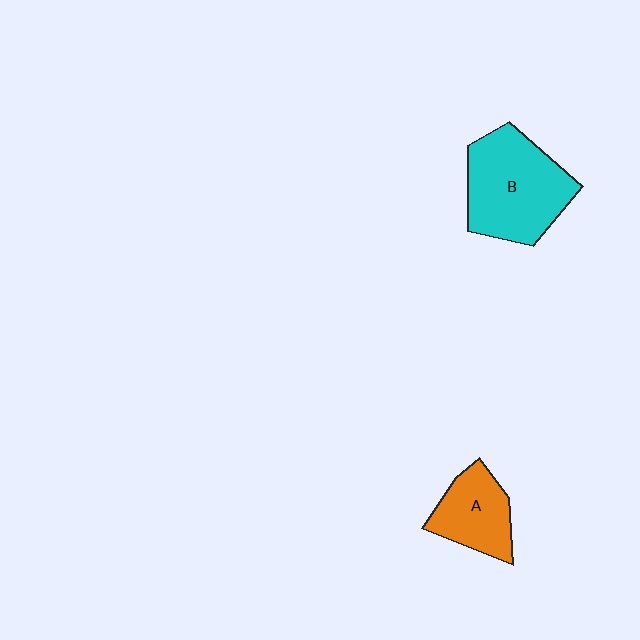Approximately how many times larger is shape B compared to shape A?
Approximately 1.7 times.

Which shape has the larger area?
Shape B (cyan).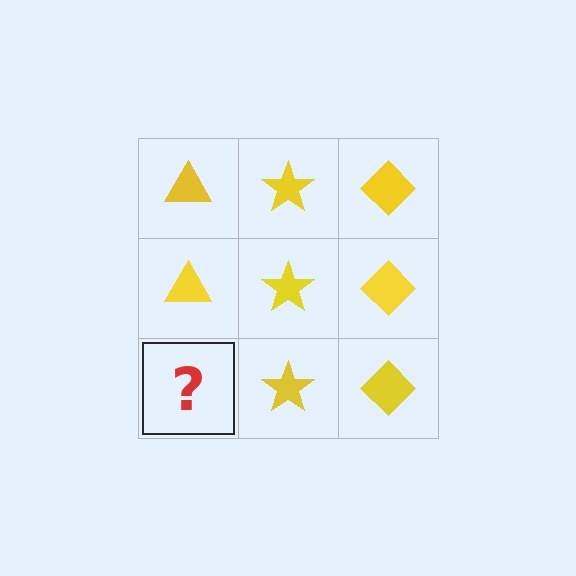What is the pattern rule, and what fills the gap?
The rule is that each column has a consistent shape. The gap should be filled with a yellow triangle.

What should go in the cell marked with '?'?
The missing cell should contain a yellow triangle.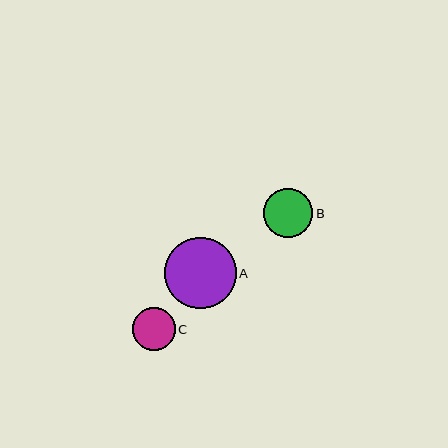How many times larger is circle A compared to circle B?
Circle A is approximately 1.4 times the size of circle B.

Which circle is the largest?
Circle A is the largest with a size of approximately 71 pixels.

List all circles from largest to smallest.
From largest to smallest: A, B, C.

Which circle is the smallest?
Circle C is the smallest with a size of approximately 43 pixels.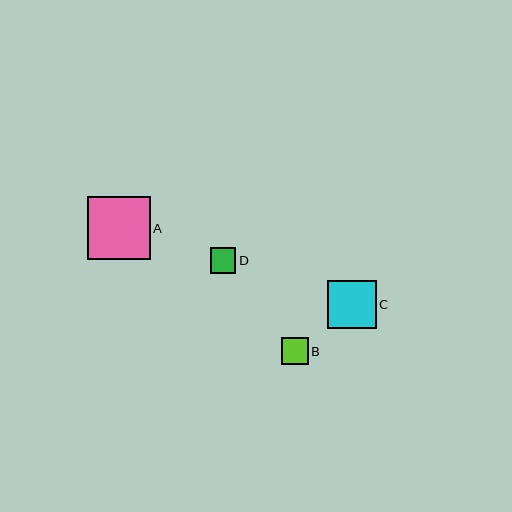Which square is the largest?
Square A is the largest with a size of approximately 63 pixels.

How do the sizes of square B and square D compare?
Square B and square D are approximately the same size.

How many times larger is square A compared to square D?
Square A is approximately 2.4 times the size of square D.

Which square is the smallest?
Square D is the smallest with a size of approximately 26 pixels.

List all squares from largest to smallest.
From largest to smallest: A, C, B, D.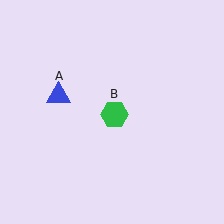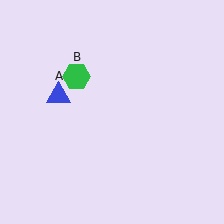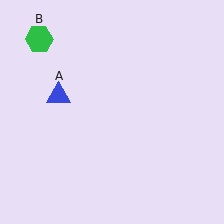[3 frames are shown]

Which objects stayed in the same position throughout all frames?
Blue triangle (object A) remained stationary.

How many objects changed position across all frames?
1 object changed position: green hexagon (object B).